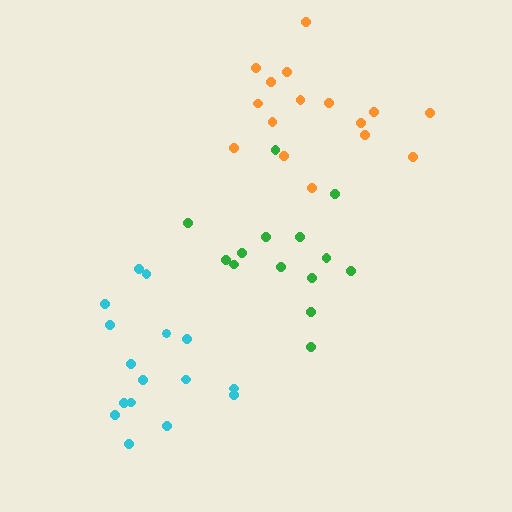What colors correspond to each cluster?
The clusters are colored: green, orange, cyan.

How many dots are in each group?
Group 1: 14 dots, Group 2: 16 dots, Group 3: 16 dots (46 total).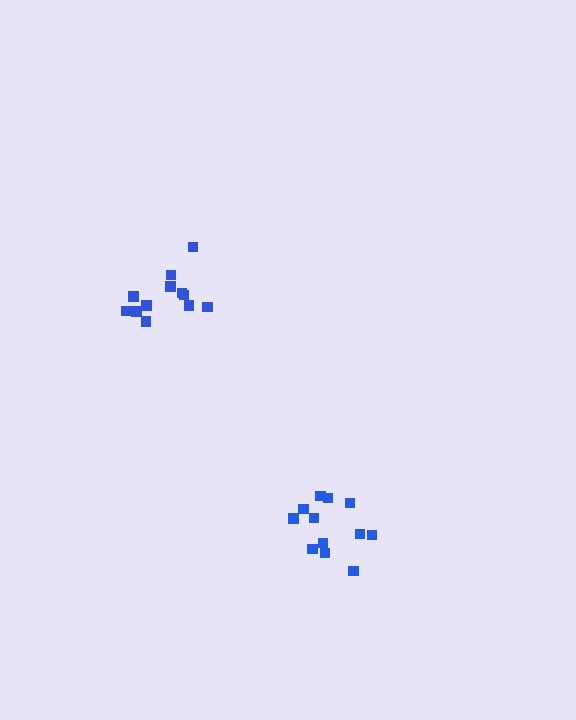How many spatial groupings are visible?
There are 2 spatial groupings.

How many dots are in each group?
Group 1: 12 dots, Group 2: 12 dots (24 total).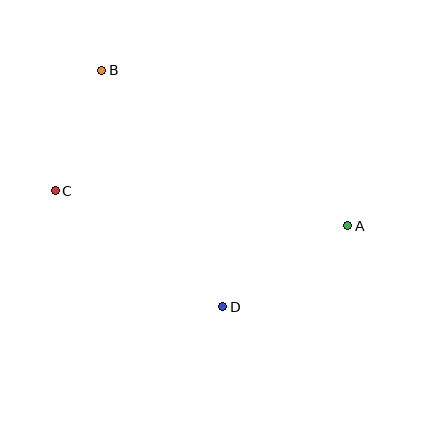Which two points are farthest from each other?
Points A and C are farthest from each other.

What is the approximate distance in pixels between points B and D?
The distance between B and D is approximately 265 pixels.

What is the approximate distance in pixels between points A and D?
The distance between A and D is approximately 149 pixels.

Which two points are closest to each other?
Points B and C are closest to each other.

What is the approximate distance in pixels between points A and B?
The distance between A and B is approximately 291 pixels.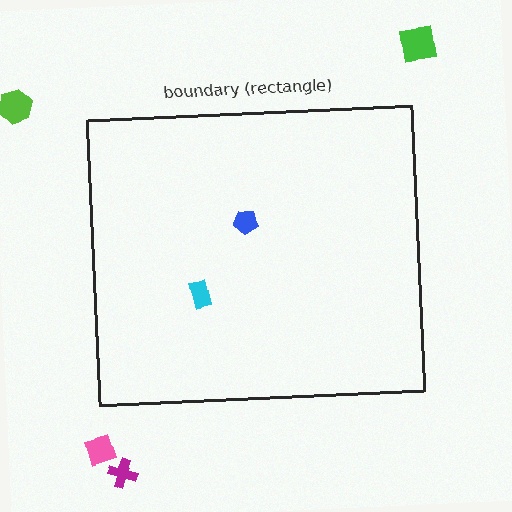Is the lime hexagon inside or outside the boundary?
Outside.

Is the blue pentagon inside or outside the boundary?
Inside.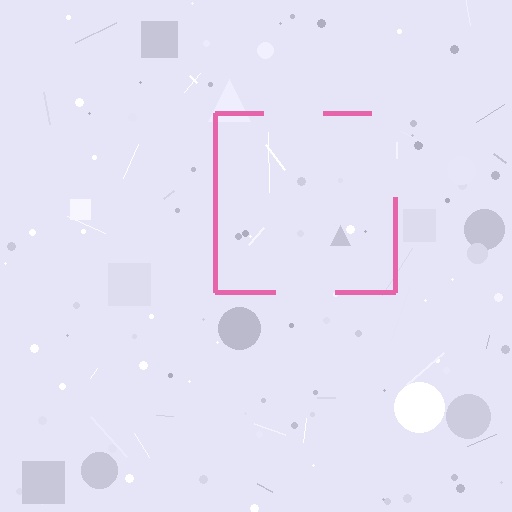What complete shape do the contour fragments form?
The contour fragments form a square.